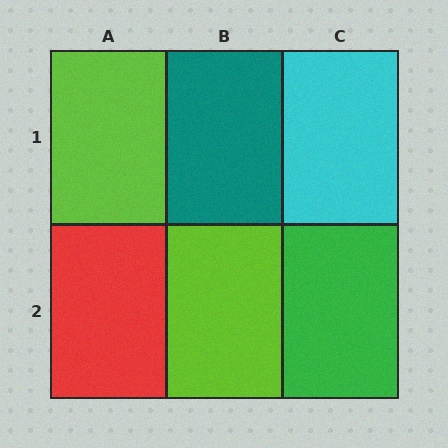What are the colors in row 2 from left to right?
Red, lime, green.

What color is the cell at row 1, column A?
Lime.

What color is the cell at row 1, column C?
Cyan.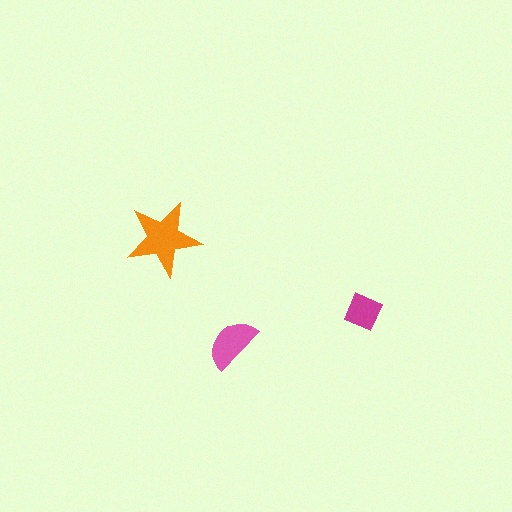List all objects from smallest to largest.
The magenta square, the pink semicircle, the orange star.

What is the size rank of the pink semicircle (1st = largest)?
2nd.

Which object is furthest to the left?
The orange star is leftmost.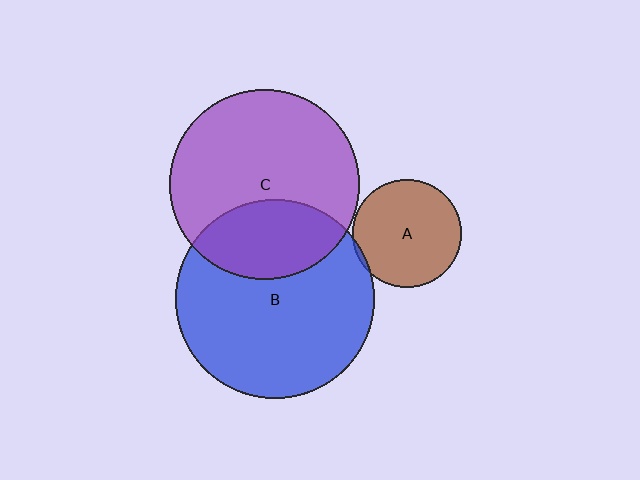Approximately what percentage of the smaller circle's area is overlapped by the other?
Approximately 30%.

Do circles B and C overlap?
Yes.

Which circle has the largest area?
Circle B (blue).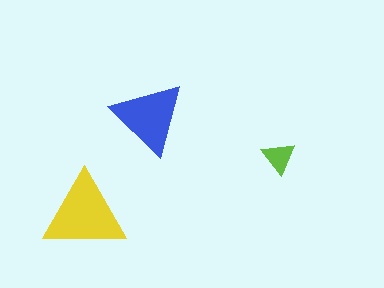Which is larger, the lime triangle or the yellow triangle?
The yellow one.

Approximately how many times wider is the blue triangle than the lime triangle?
About 2 times wider.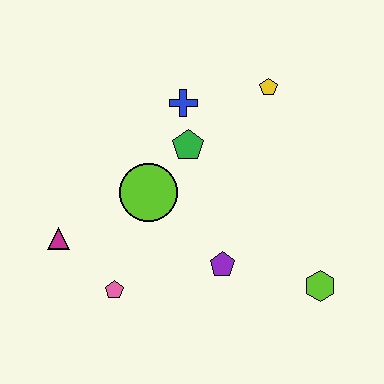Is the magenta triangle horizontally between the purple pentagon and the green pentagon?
No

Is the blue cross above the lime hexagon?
Yes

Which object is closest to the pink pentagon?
The magenta triangle is closest to the pink pentagon.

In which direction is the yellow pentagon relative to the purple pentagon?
The yellow pentagon is above the purple pentagon.